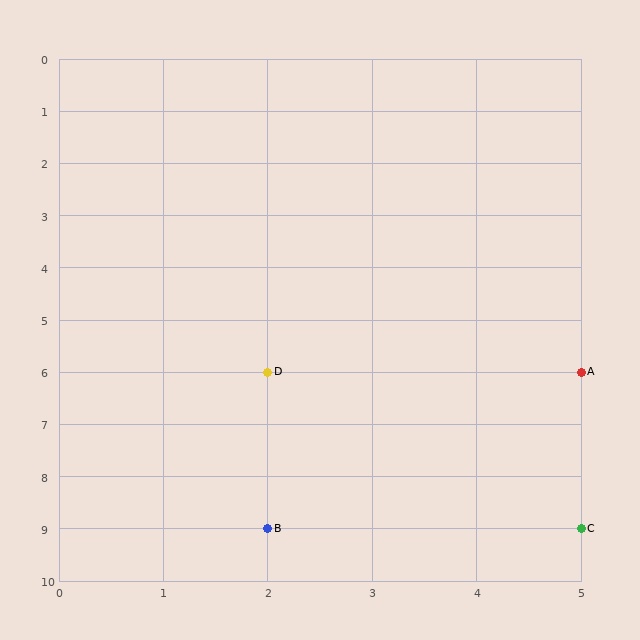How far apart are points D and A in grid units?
Points D and A are 3 columns apart.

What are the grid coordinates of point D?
Point D is at grid coordinates (2, 6).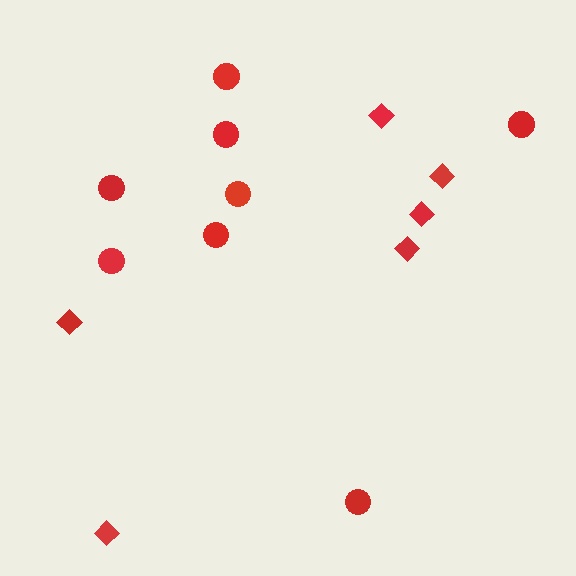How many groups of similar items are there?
There are 2 groups: one group of diamonds (6) and one group of circles (8).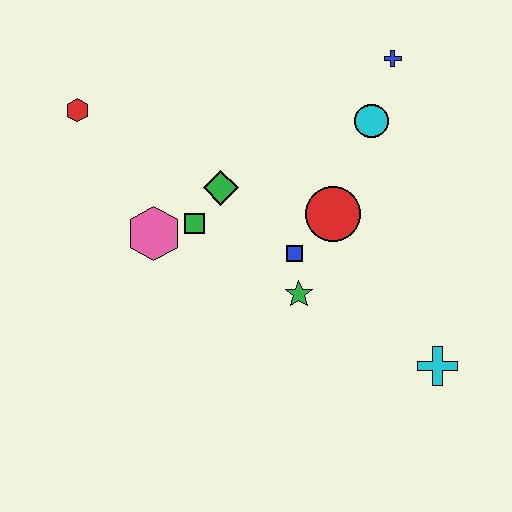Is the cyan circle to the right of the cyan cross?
No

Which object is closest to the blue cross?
The cyan circle is closest to the blue cross.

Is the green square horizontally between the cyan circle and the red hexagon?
Yes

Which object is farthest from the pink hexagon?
The cyan cross is farthest from the pink hexagon.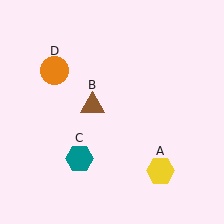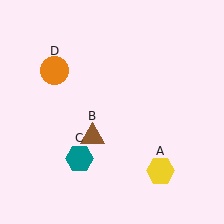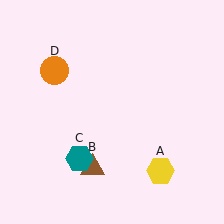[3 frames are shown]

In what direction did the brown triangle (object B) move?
The brown triangle (object B) moved down.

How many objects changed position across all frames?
1 object changed position: brown triangle (object B).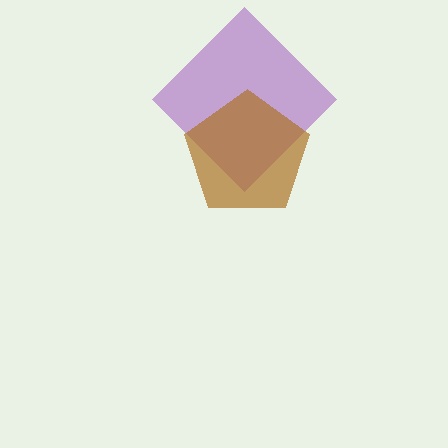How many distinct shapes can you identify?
There are 2 distinct shapes: a purple diamond, a brown pentagon.